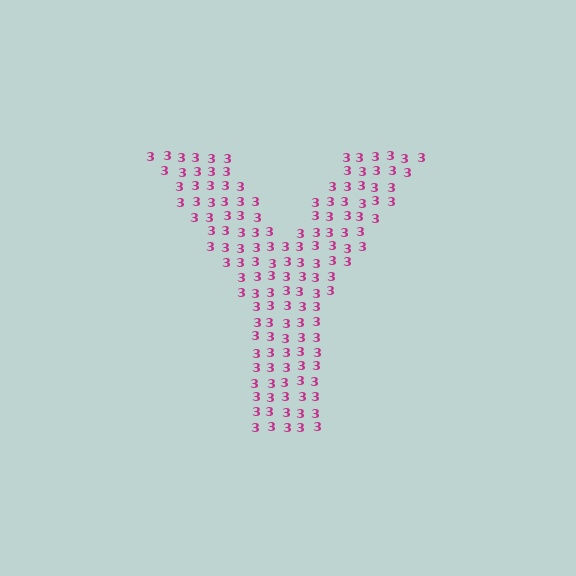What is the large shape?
The large shape is the letter Y.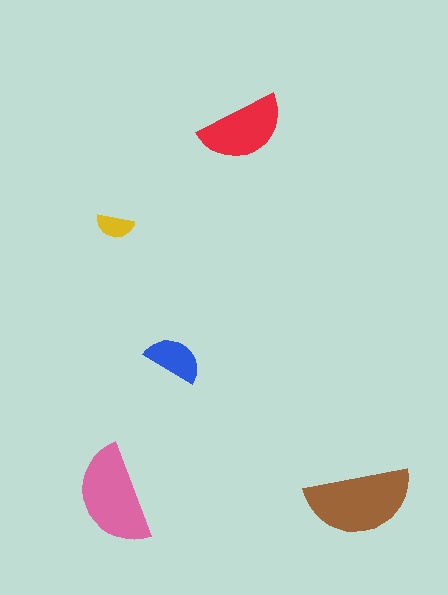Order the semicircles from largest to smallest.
the brown one, the pink one, the red one, the blue one, the yellow one.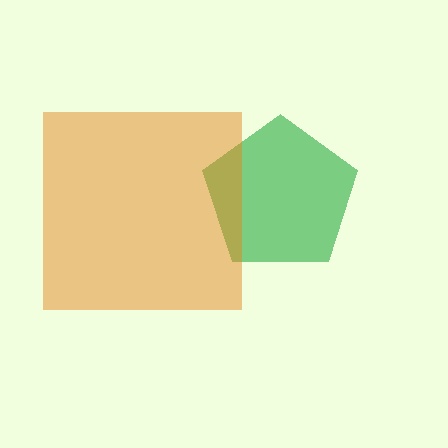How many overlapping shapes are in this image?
There are 2 overlapping shapes in the image.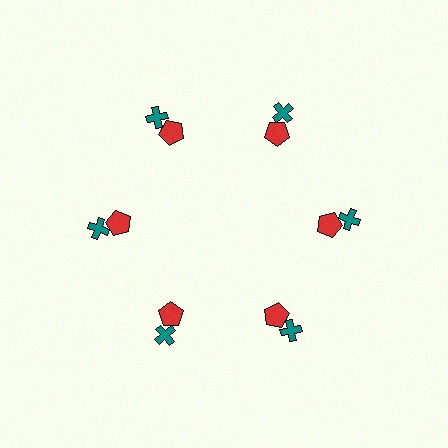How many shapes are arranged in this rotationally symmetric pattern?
There are 12 shapes, arranged in 6 groups of 2.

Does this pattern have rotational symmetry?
Yes, this pattern has 6-fold rotational symmetry. It looks the same after rotating 60 degrees around the center.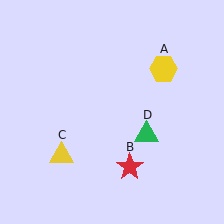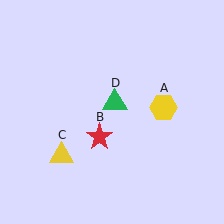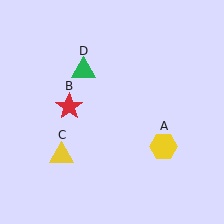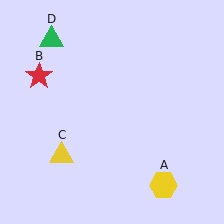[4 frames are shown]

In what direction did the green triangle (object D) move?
The green triangle (object D) moved up and to the left.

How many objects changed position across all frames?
3 objects changed position: yellow hexagon (object A), red star (object B), green triangle (object D).